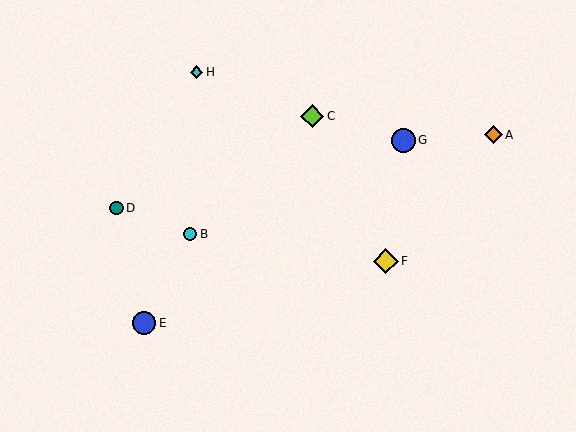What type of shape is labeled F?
Shape F is a yellow diamond.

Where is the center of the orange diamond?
The center of the orange diamond is at (493, 135).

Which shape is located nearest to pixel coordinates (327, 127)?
The lime diamond (labeled C) at (312, 116) is nearest to that location.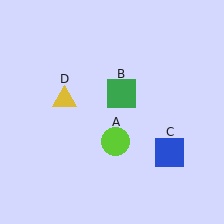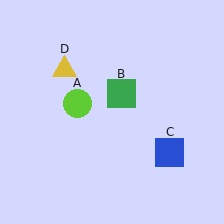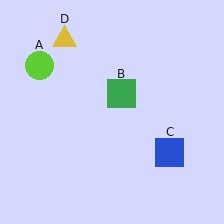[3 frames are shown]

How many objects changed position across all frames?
2 objects changed position: lime circle (object A), yellow triangle (object D).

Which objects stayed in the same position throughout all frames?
Green square (object B) and blue square (object C) remained stationary.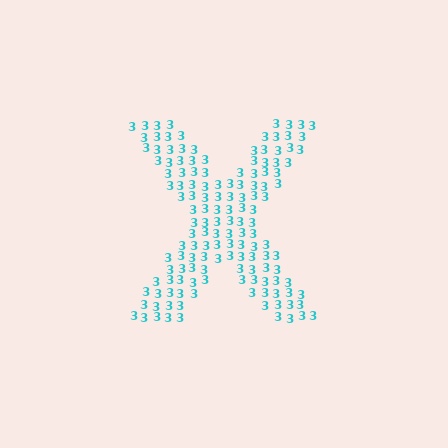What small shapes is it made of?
It is made of small digit 3's.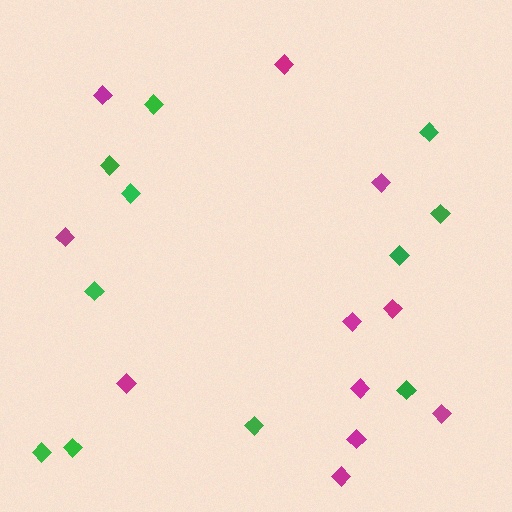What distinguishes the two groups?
There are 2 groups: one group of magenta diamonds (11) and one group of green diamonds (11).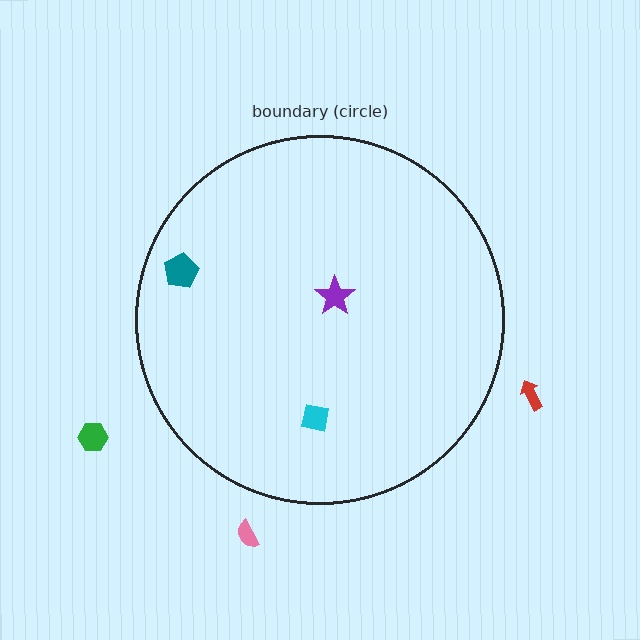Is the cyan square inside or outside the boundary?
Inside.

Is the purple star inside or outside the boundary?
Inside.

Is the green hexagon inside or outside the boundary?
Outside.